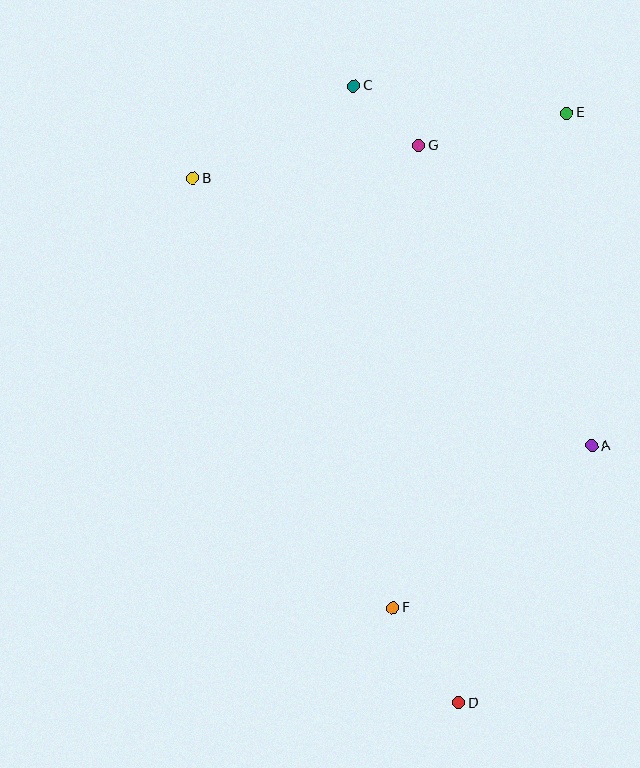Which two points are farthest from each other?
Points C and D are farthest from each other.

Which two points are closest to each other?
Points C and G are closest to each other.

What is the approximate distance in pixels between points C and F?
The distance between C and F is approximately 523 pixels.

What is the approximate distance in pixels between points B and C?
The distance between B and C is approximately 185 pixels.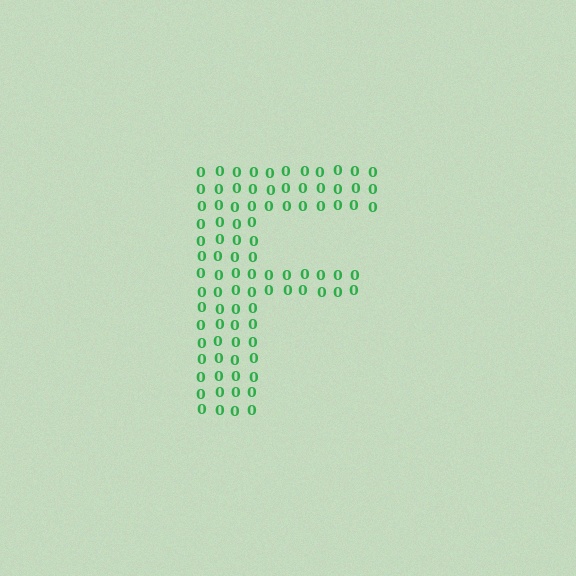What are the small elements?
The small elements are digit 0's.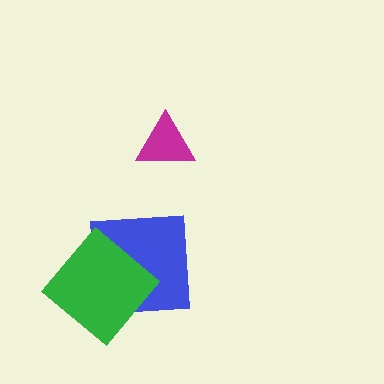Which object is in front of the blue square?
The green diamond is in front of the blue square.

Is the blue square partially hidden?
Yes, it is partially covered by another shape.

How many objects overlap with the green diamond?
1 object overlaps with the green diamond.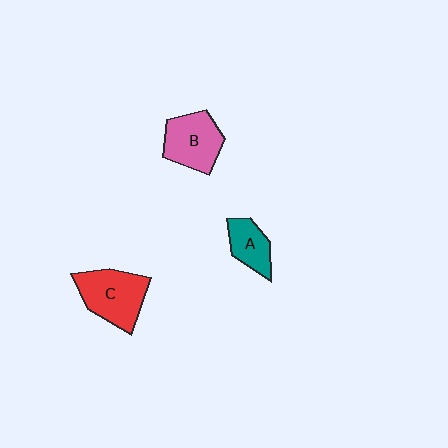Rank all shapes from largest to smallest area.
From largest to smallest: C (red), B (pink), A (teal).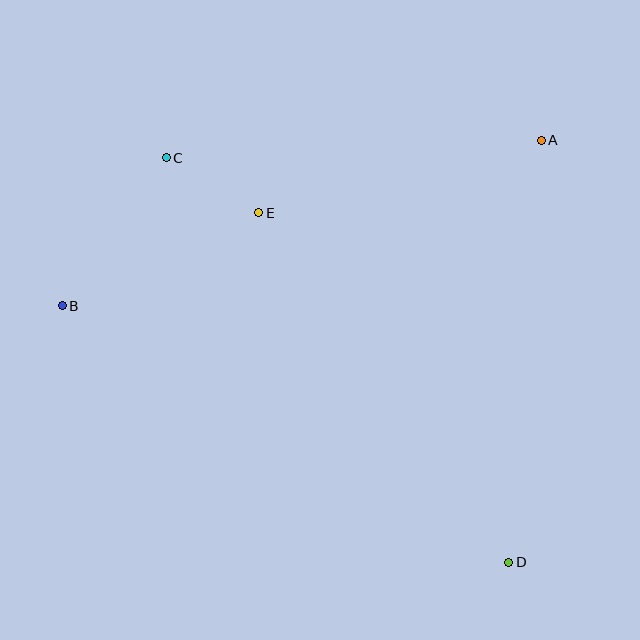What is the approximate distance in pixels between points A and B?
The distance between A and B is approximately 507 pixels.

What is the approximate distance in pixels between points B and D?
The distance between B and D is approximately 515 pixels.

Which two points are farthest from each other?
Points C and D are farthest from each other.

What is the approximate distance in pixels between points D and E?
The distance between D and E is approximately 429 pixels.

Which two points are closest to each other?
Points C and E are closest to each other.